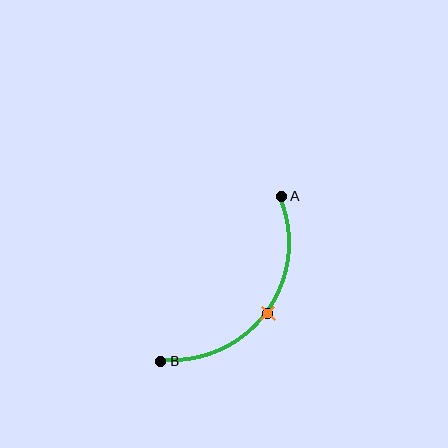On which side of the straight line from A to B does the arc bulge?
The arc bulges below and to the right of the straight line connecting A and B.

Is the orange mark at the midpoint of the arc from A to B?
Yes. The orange mark lies on the arc at equal arc-length from both A and B — it is the arc midpoint.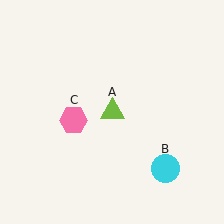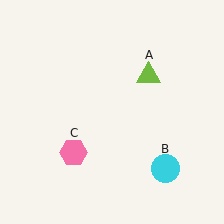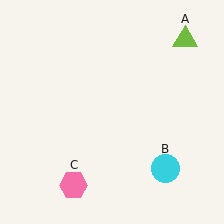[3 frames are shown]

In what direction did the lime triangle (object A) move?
The lime triangle (object A) moved up and to the right.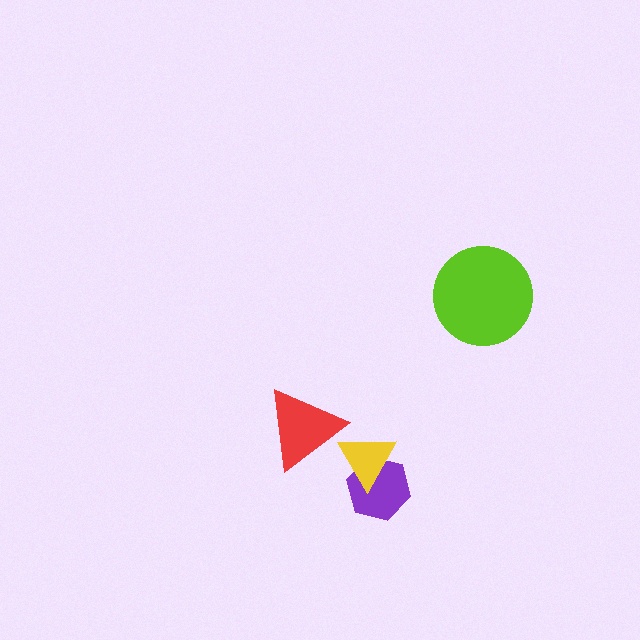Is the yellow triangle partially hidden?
Yes, it is partially covered by another shape.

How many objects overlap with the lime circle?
0 objects overlap with the lime circle.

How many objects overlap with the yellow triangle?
2 objects overlap with the yellow triangle.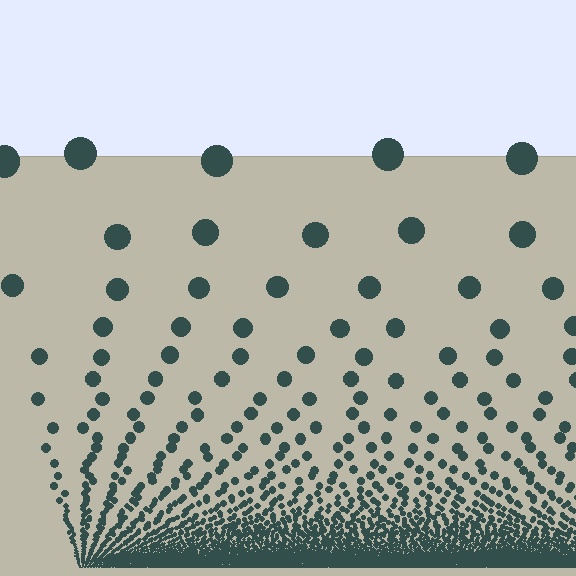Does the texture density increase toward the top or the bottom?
Density increases toward the bottom.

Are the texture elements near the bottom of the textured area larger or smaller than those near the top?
Smaller. The gradient is inverted — elements near the bottom are smaller and denser.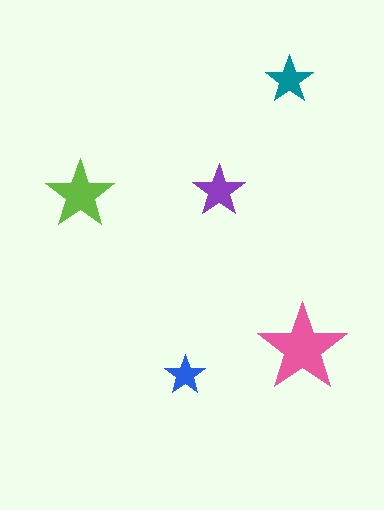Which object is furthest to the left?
The lime star is leftmost.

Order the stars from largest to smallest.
the pink one, the lime one, the purple one, the teal one, the blue one.